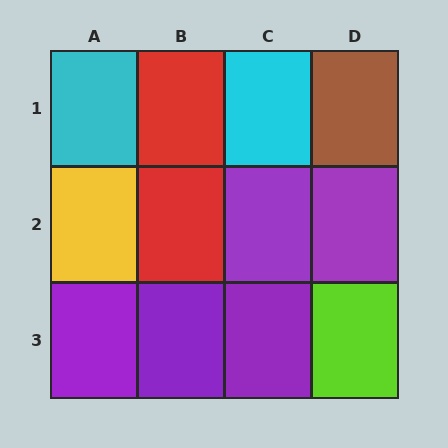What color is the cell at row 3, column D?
Lime.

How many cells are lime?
1 cell is lime.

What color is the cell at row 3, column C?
Purple.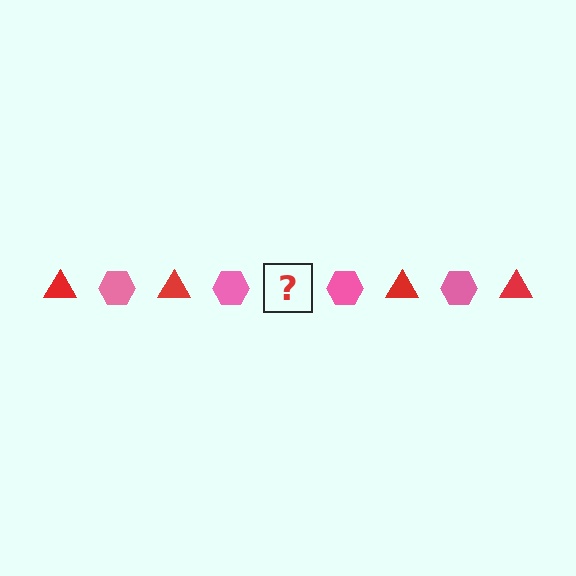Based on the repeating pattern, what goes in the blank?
The blank should be a red triangle.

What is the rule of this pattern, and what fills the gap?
The rule is that the pattern alternates between red triangle and pink hexagon. The gap should be filled with a red triangle.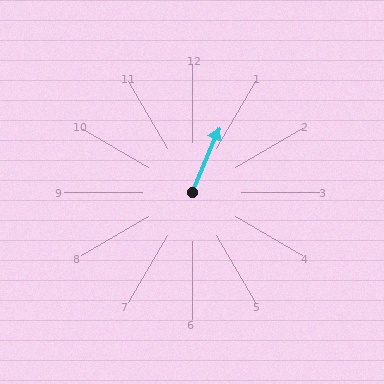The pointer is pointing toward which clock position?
Roughly 1 o'clock.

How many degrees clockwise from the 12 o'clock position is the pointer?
Approximately 23 degrees.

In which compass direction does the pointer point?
Northeast.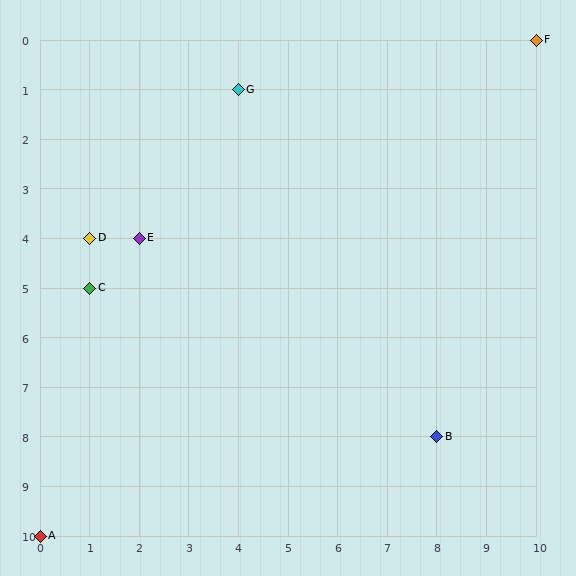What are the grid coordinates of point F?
Point F is at grid coordinates (10, 0).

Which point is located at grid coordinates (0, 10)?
Point A is at (0, 10).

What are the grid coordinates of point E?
Point E is at grid coordinates (2, 4).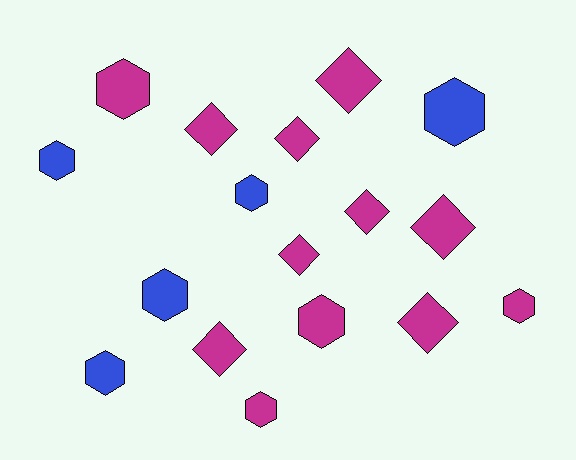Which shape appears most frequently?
Hexagon, with 9 objects.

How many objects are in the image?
There are 17 objects.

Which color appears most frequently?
Magenta, with 12 objects.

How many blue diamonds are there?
There are no blue diamonds.